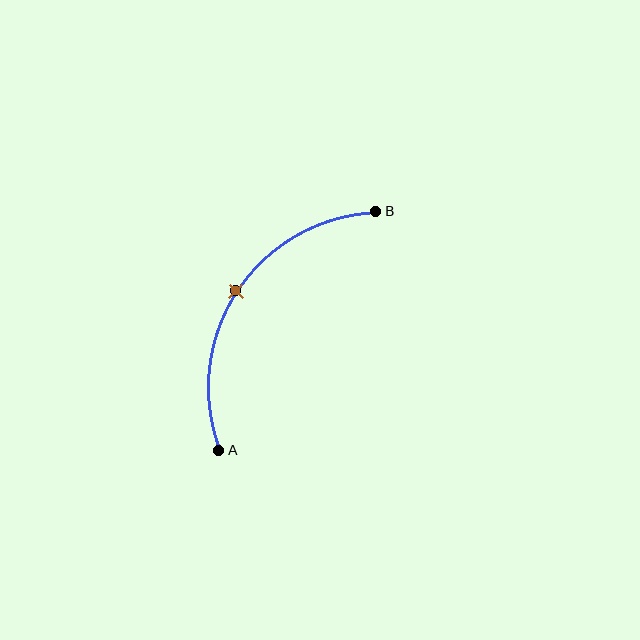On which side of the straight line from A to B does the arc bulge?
The arc bulges to the left of the straight line connecting A and B.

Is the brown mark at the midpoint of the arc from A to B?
Yes. The brown mark lies on the arc at equal arc-length from both A and B — it is the arc midpoint.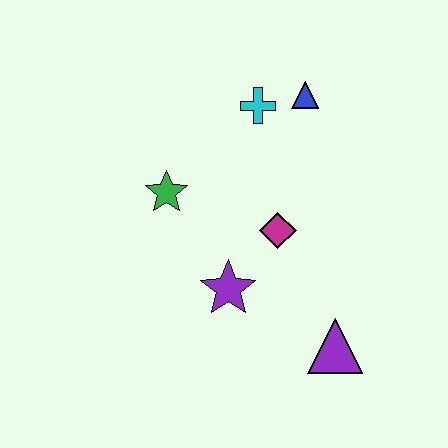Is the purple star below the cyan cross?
Yes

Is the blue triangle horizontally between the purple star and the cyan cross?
No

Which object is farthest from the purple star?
The blue triangle is farthest from the purple star.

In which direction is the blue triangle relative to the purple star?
The blue triangle is above the purple star.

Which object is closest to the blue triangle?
The cyan cross is closest to the blue triangle.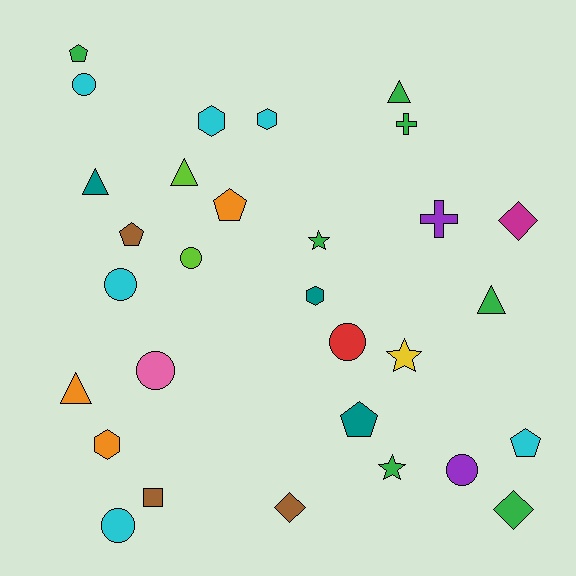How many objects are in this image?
There are 30 objects.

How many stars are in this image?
There are 3 stars.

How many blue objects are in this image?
There are no blue objects.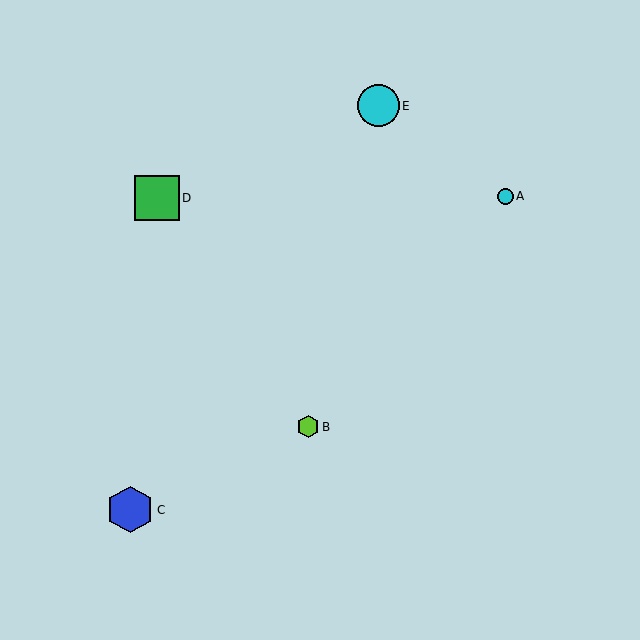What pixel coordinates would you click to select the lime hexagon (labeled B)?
Click at (308, 427) to select the lime hexagon B.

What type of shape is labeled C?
Shape C is a blue hexagon.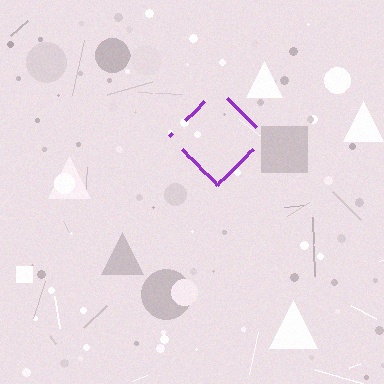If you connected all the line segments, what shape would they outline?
They would outline a diamond.